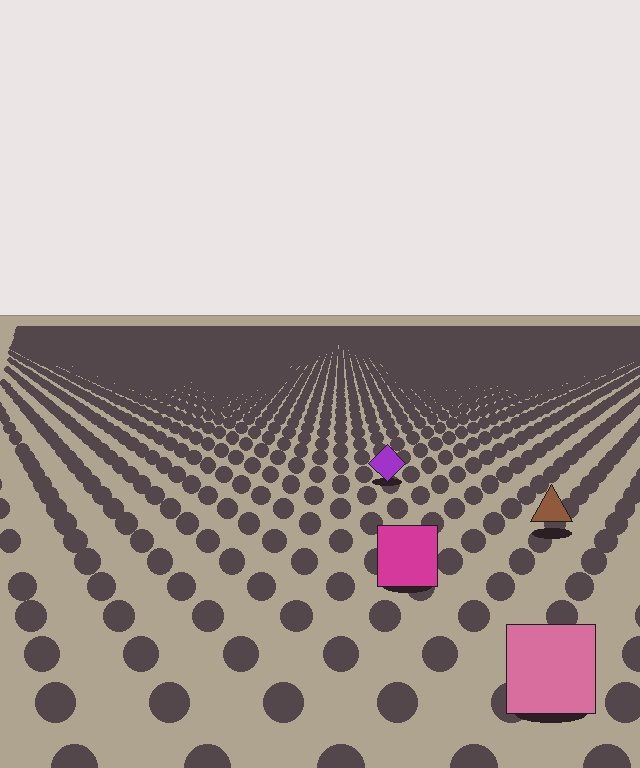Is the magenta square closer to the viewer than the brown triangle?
Yes. The magenta square is closer — you can tell from the texture gradient: the ground texture is coarser near it.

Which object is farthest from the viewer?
The purple diamond is farthest from the viewer. It appears smaller and the ground texture around it is denser.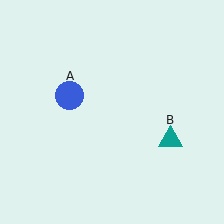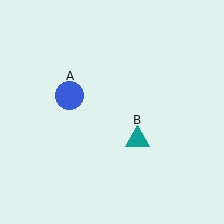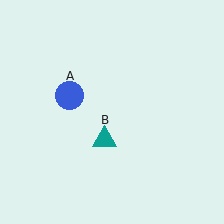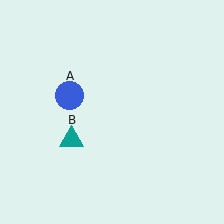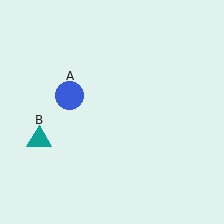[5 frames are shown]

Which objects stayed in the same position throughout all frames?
Blue circle (object A) remained stationary.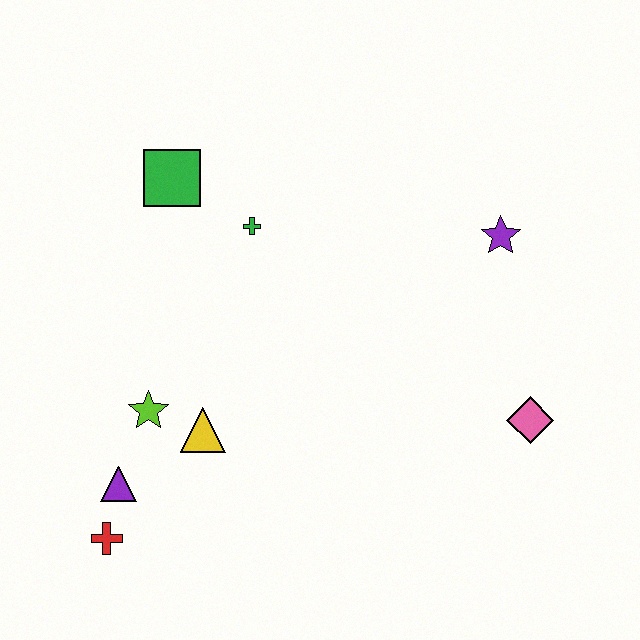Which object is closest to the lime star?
The yellow triangle is closest to the lime star.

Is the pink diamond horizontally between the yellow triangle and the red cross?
No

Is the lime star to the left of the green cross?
Yes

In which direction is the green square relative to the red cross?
The green square is above the red cross.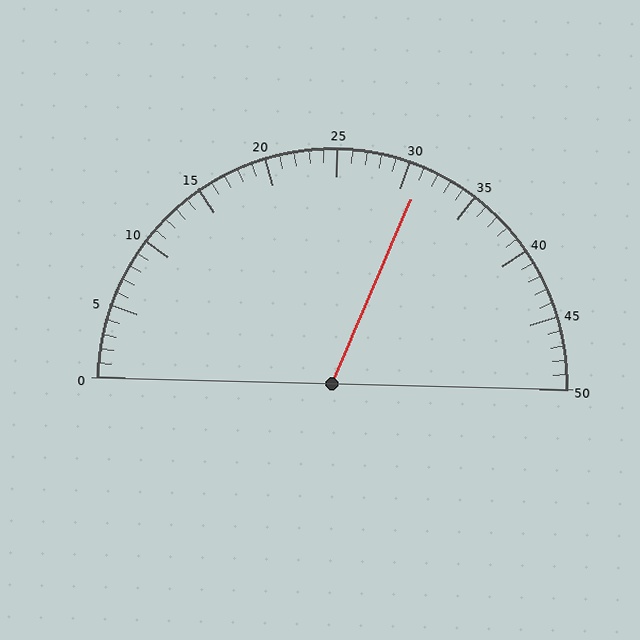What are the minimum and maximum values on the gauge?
The gauge ranges from 0 to 50.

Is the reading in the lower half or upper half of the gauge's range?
The reading is in the upper half of the range (0 to 50).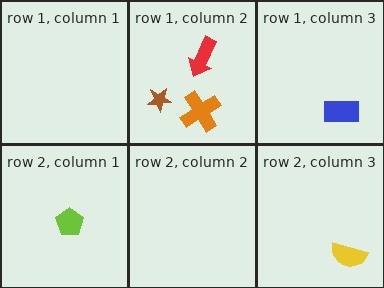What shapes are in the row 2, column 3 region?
The yellow semicircle.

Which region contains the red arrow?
The row 1, column 2 region.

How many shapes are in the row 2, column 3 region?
1.